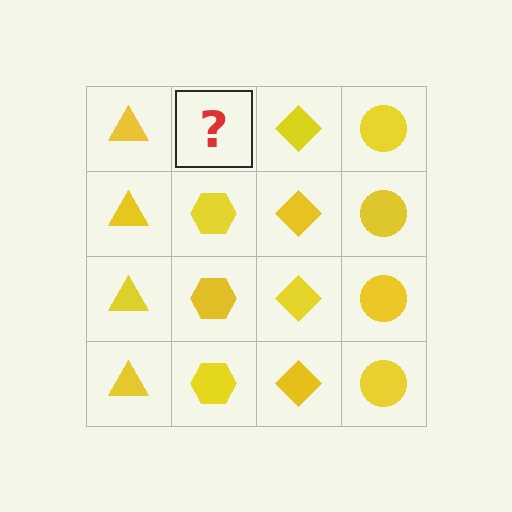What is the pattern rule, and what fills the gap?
The rule is that each column has a consistent shape. The gap should be filled with a yellow hexagon.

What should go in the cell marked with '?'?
The missing cell should contain a yellow hexagon.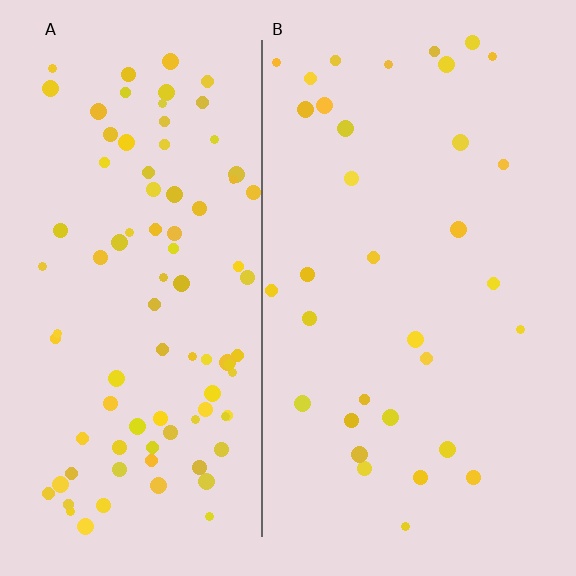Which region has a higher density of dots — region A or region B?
A (the left).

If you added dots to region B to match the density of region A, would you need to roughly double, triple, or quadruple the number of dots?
Approximately triple.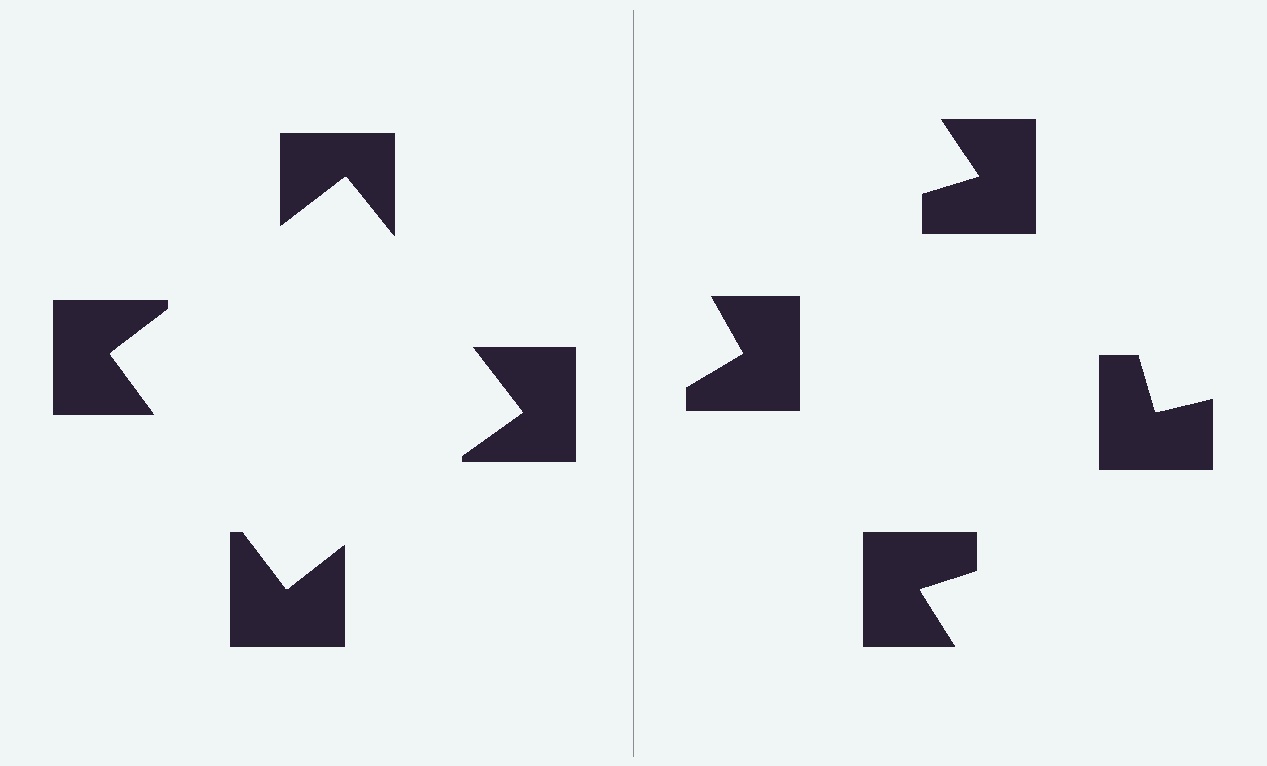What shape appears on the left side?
An illusory square.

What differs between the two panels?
The notched squares are positioned identically on both sides; only the wedge orientations differ. On the left they align to a square; on the right they are misaligned.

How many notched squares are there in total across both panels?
8 — 4 on each side.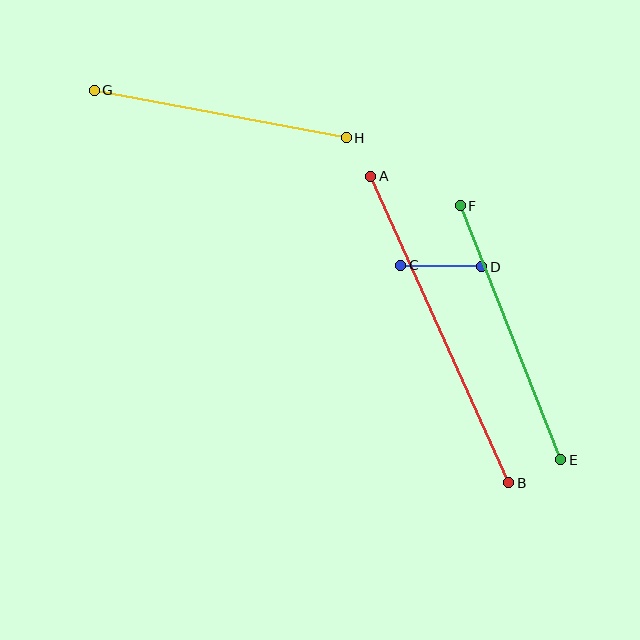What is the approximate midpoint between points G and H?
The midpoint is at approximately (220, 114) pixels.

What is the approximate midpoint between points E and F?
The midpoint is at approximately (510, 333) pixels.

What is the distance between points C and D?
The distance is approximately 81 pixels.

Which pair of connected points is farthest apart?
Points A and B are farthest apart.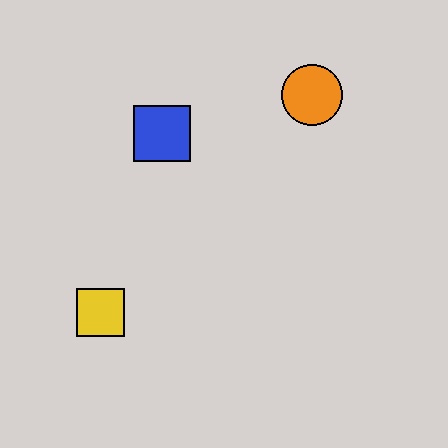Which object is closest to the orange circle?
The blue square is closest to the orange circle.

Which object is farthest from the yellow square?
The orange circle is farthest from the yellow square.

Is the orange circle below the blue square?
No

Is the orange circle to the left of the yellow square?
No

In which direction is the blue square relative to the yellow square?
The blue square is above the yellow square.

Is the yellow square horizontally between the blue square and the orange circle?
No